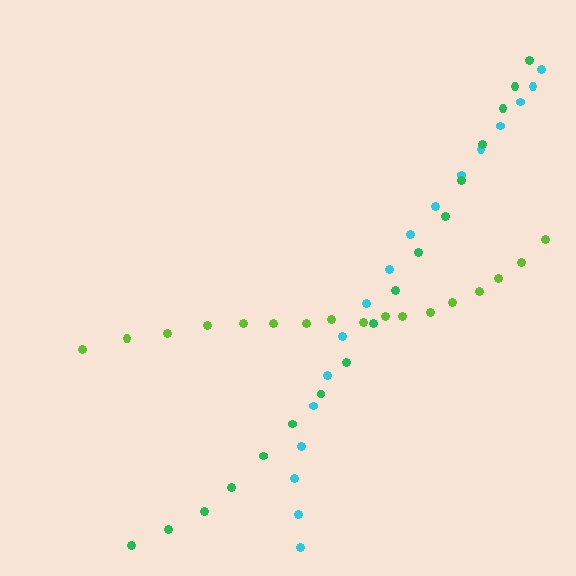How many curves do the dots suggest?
There are 3 distinct paths.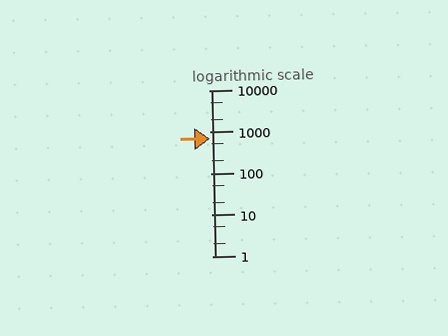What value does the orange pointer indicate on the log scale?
The pointer indicates approximately 690.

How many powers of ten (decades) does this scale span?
The scale spans 4 decades, from 1 to 10000.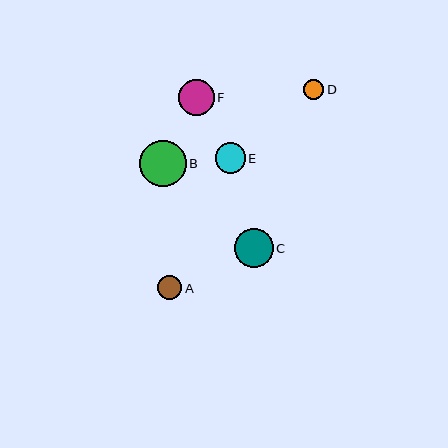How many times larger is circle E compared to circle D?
Circle E is approximately 1.5 times the size of circle D.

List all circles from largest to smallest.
From largest to smallest: B, C, F, E, A, D.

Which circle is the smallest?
Circle D is the smallest with a size of approximately 20 pixels.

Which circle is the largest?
Circle B is the largest with a size of approximately 47 pixels.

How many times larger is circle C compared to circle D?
Circle C is approximately 1.9 times the size of circle D.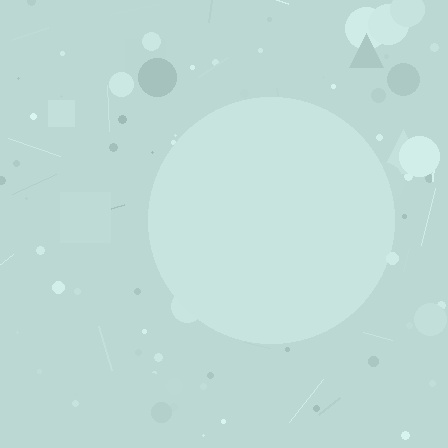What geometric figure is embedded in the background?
A circle is embedded in the background.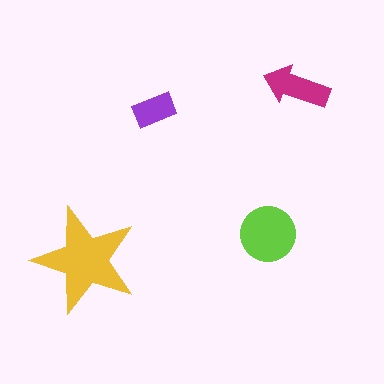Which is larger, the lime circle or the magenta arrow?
The lime circle.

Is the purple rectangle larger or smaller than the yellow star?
Smaller.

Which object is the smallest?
The purple rectangle.